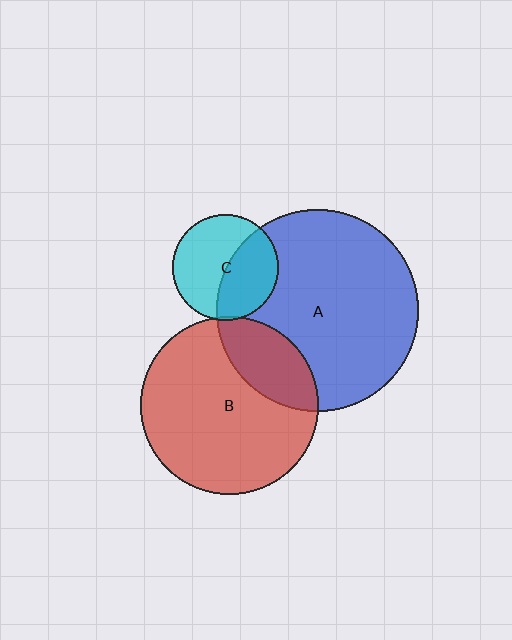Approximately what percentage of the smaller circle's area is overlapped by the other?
Approximately 25%.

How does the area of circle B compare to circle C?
Approximately 2.8 times.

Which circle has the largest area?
Circle A (blue).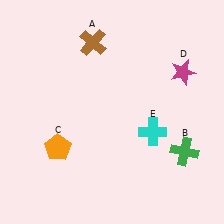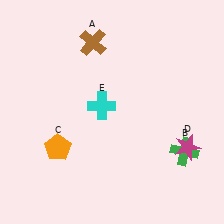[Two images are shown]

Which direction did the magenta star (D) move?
The magenta star (D) moved down.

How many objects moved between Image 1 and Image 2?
2 objects moved between the two images.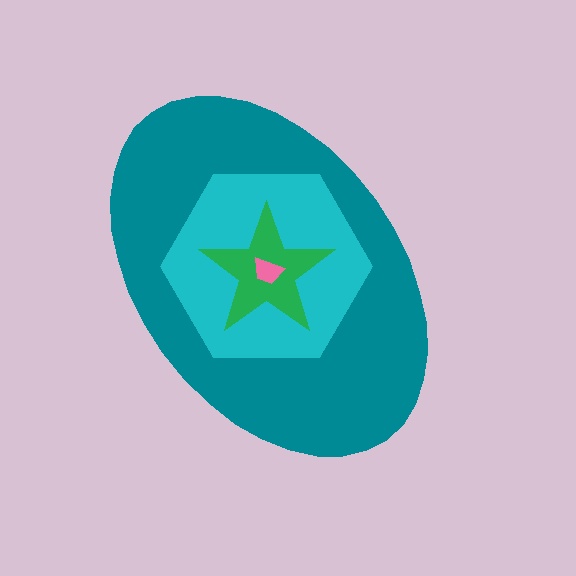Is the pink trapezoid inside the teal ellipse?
Yes.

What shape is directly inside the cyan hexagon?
The green star.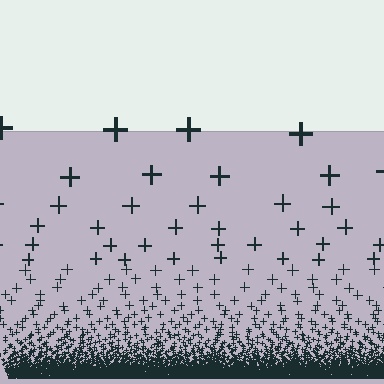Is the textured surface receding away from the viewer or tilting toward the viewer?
The surface appears to tilt toward the viewer. Texture elements get larger and sparser toward the top.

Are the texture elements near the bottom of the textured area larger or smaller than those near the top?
Smaller. The gradient is inverted — elements near the bottom are smaller and denser.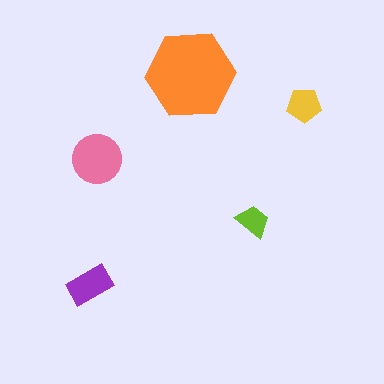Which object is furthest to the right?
The yellow pentagon is rightmost.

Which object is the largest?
The orange hexagon.